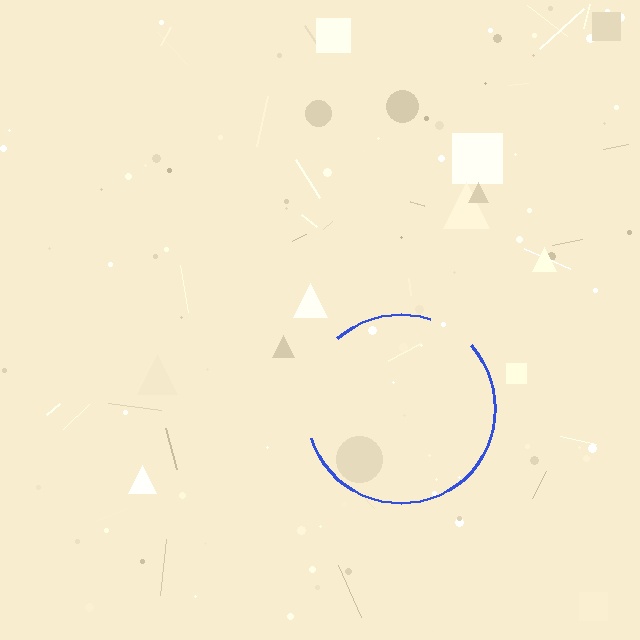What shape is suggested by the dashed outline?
The dashed outline suggests a circle.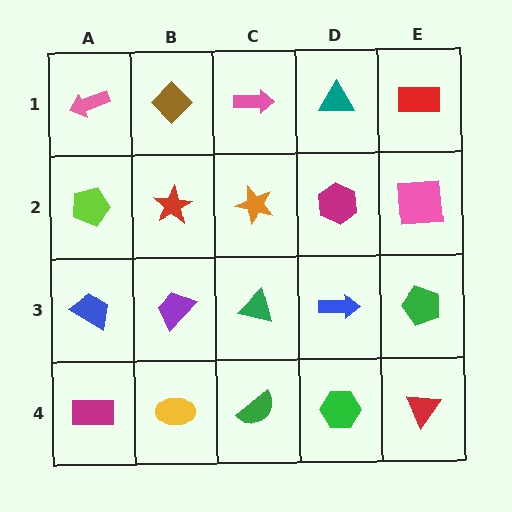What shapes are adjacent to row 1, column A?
A lime pentagon (row 2, column A), a brown diamond (row 1, column B).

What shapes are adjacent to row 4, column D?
A blue arrow (row 3, column D), a green semicircle (row 4, column C), a red triangle (row 4, column E).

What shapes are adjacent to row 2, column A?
A pink arrow (row 1, column A), a blue trapezoid (row 3, column A), a red star (row 2, column B).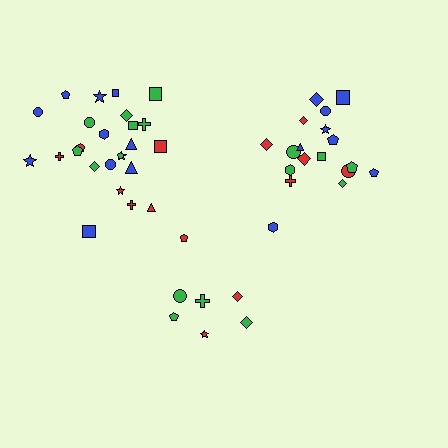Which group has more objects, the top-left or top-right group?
The top-left group.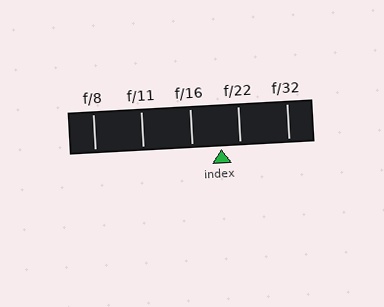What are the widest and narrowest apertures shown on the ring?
The widest aperture shown is f/8 and the narrowest is f/32.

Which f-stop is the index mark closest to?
The index mark is closest to f/22.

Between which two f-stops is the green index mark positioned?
The index mark is between f/16 and f/22.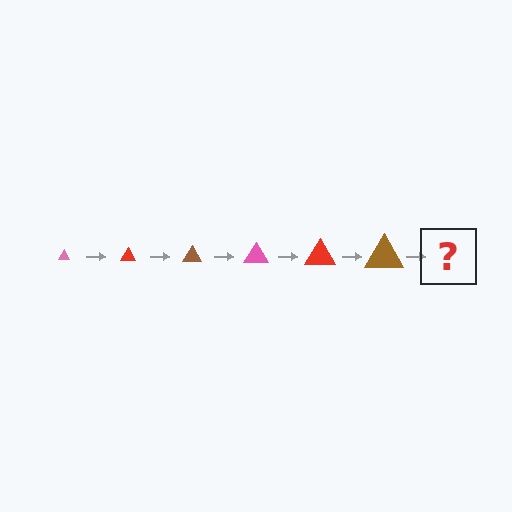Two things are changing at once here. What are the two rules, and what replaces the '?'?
The two rules are that the triangle grows larger each step and the color cycles through pink, red, and brown. The '?' should be a pink triangle, larger than the previous one.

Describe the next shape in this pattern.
It should be a pink triangle, larger than the previous one.